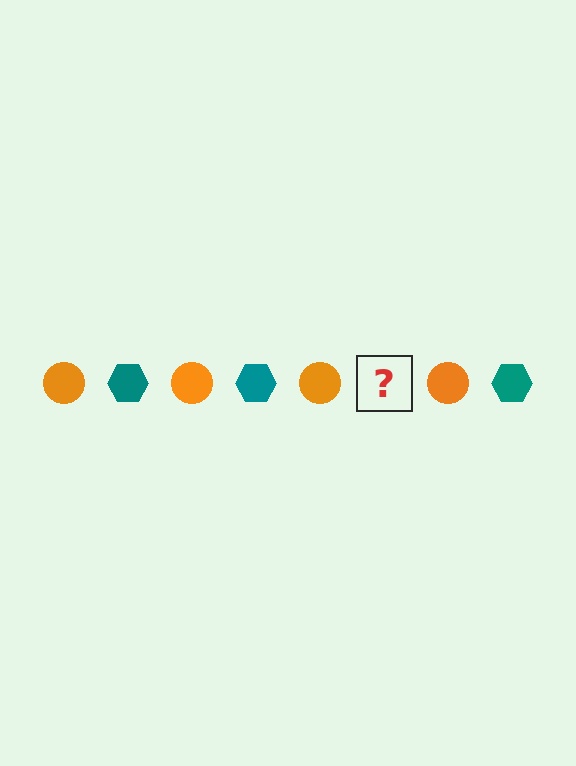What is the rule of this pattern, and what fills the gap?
The rule is that the pattern alternates between orange circle and teal hexagon. The gap should be filled with a teal hexagon.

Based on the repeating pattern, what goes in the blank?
The blank should be a teal hexagon.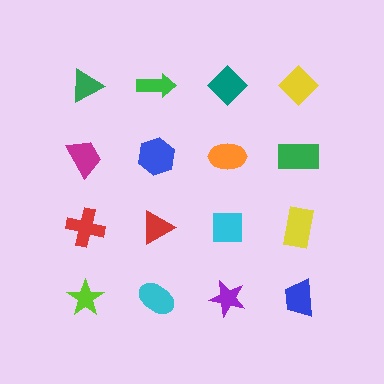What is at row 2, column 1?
A magenta trapezoid.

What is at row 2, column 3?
An orange ellipse.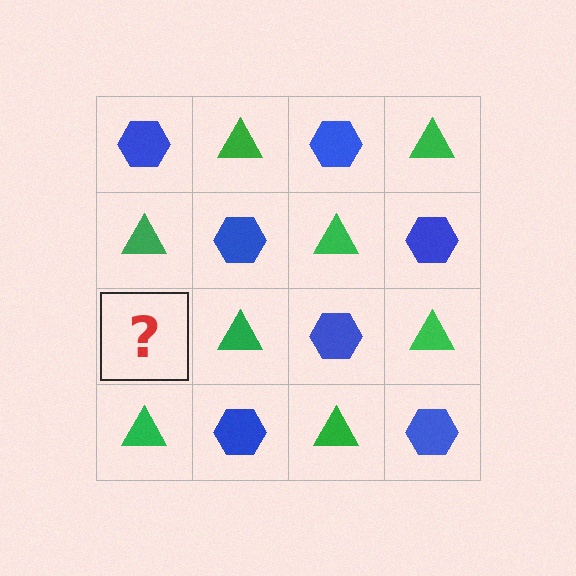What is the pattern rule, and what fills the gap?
The rule is that it alternates blue hexagon and green triangle in a checkerboard pattern. The gap should be filled with a blue hexagon.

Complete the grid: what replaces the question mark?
The question mark should be replaced with a blue hexagon.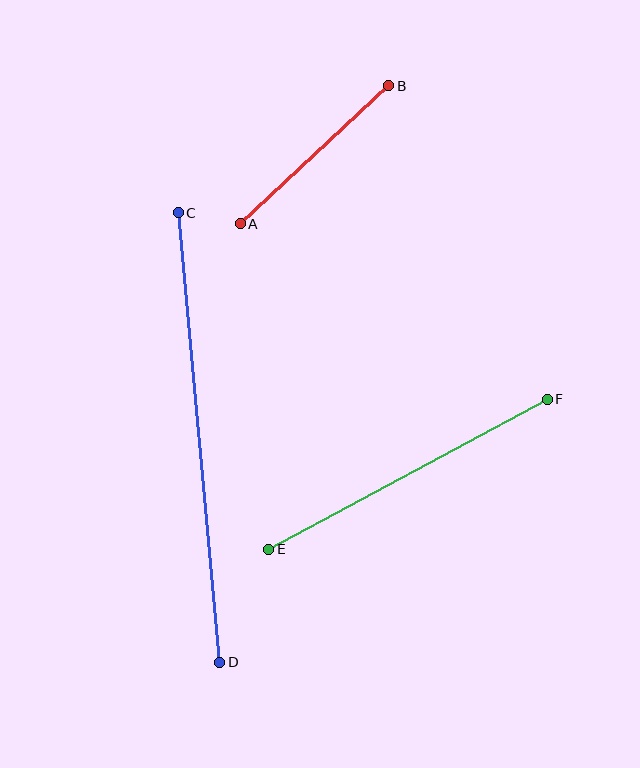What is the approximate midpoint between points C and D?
The midpoint is at approximately (199, 438) pixels.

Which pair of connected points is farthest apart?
Points C and D are farthest apart.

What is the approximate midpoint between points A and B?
The midpoint is at approximately (314, 155) pixels.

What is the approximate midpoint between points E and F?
The midpoint is at approximately (408, 474) pixels.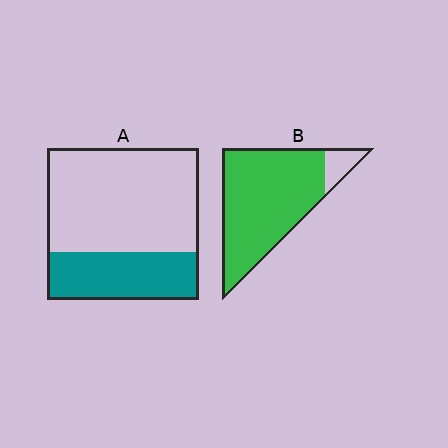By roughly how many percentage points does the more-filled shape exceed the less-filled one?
By roughly 60 percentage points (B over A).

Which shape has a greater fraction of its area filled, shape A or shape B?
Shape B.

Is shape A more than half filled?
No.